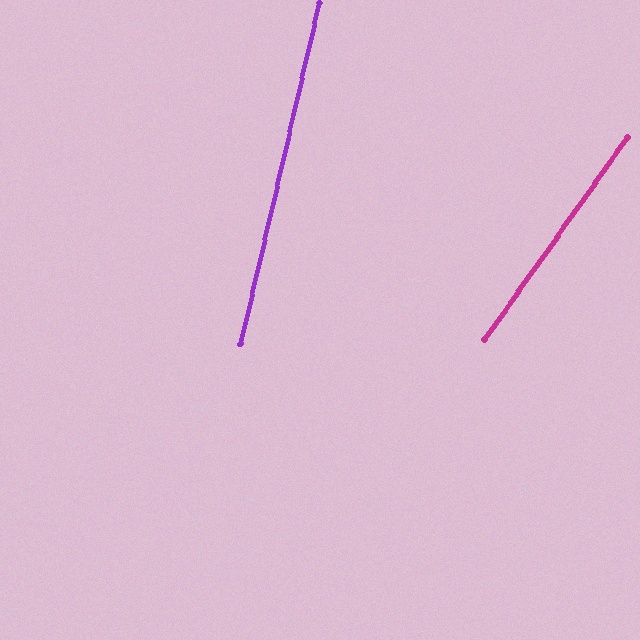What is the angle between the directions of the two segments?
Approximately 22 degrees.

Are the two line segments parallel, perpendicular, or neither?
Neither parallel nor perpendicular — they differ by about 22°.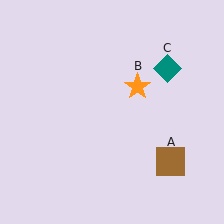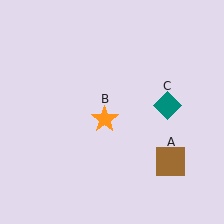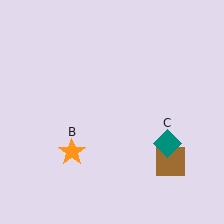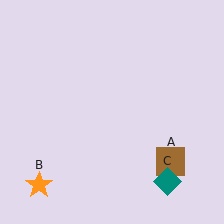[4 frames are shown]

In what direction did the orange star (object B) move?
The orange star (object B) moved down and to the left.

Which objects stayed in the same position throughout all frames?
Brown square (object A) remained stationary.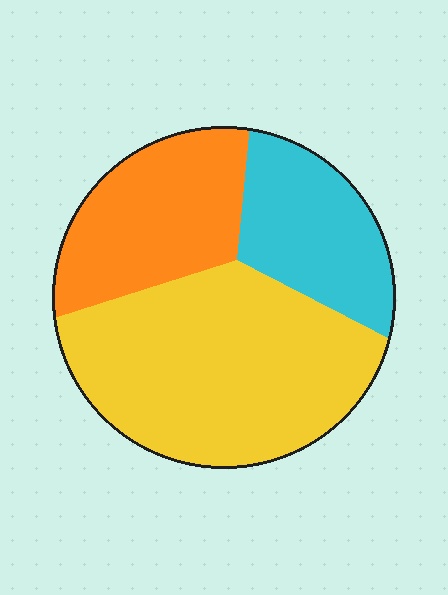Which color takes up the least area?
Cyan, at roughly 20%.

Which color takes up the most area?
Yellow, at roughly 50%.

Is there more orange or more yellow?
Yellow.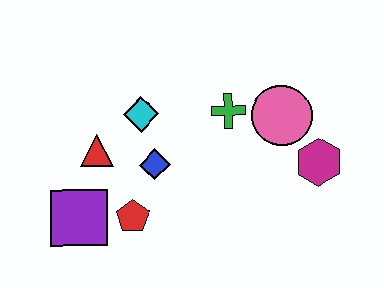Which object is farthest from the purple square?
The magenta hexagon is farthest from the purple square.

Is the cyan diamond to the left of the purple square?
No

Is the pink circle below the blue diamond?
No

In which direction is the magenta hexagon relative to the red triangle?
The magenta hexagon is to the right of the red triangle.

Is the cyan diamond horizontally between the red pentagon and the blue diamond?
Yes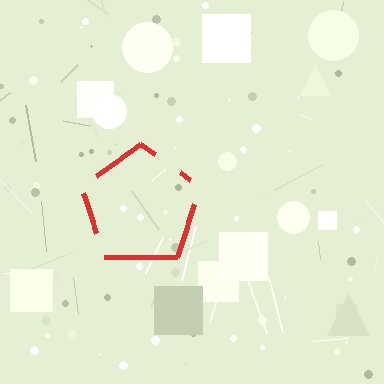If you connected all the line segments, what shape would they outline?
They would outline a pentagon.